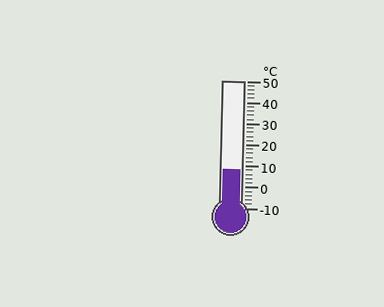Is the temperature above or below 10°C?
The temperature is below 10°C.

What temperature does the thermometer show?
The thermometer shows approximately 8°C.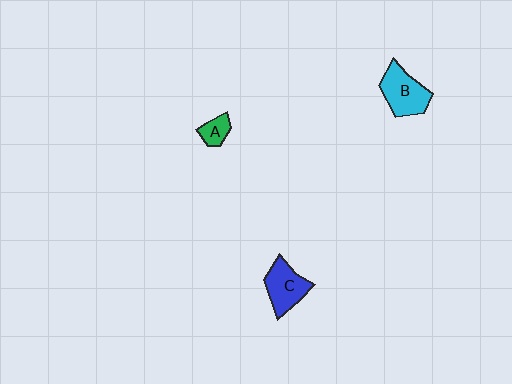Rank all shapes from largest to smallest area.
From largest to smallest: B (cyan), C (blue), A (green).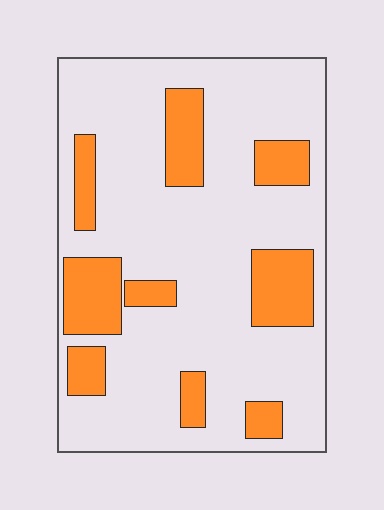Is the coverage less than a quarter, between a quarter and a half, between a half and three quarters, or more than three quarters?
Less than a quarter.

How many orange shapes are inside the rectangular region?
9.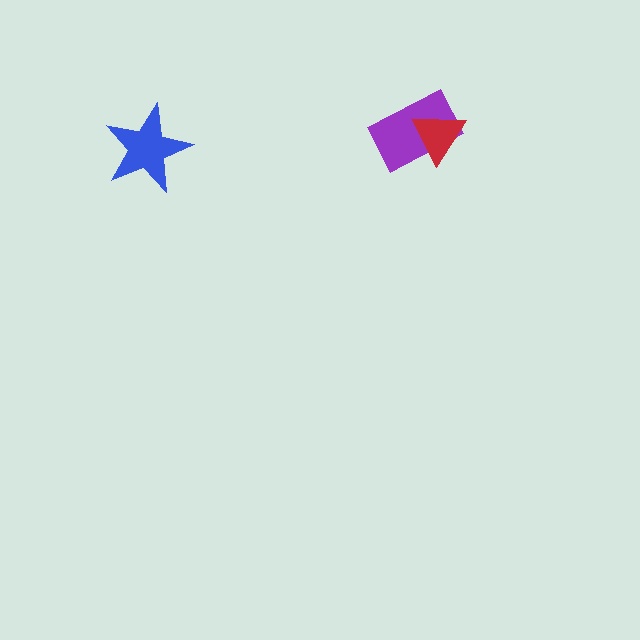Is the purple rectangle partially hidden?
Yes, it is partially covered by another shape.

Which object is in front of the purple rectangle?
The red triangle is in front of the purple rectangle.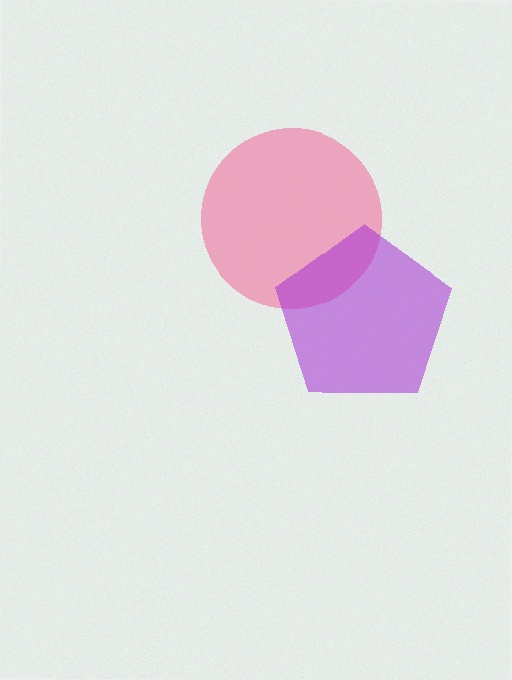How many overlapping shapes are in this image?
There are 2 overlapping shapes in the image.